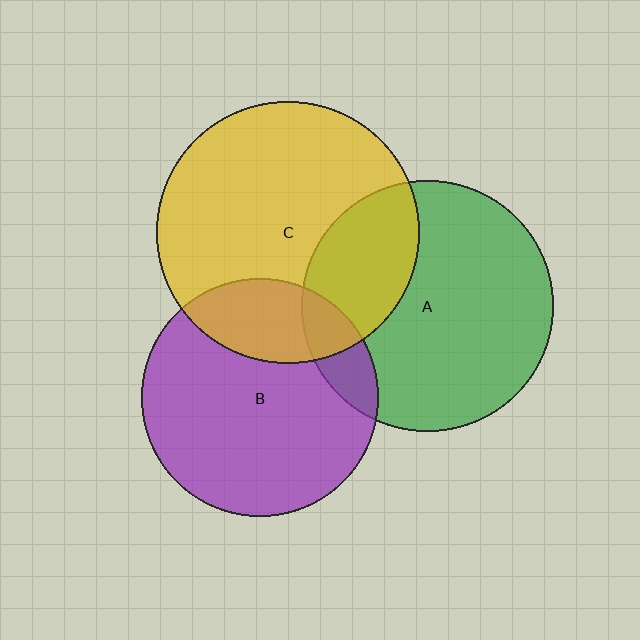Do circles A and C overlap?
Yes.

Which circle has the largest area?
Circle C (yellow).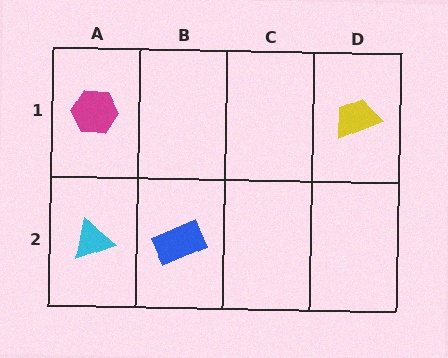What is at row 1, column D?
A yellow trapezoid.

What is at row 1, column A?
A magenta hexagon.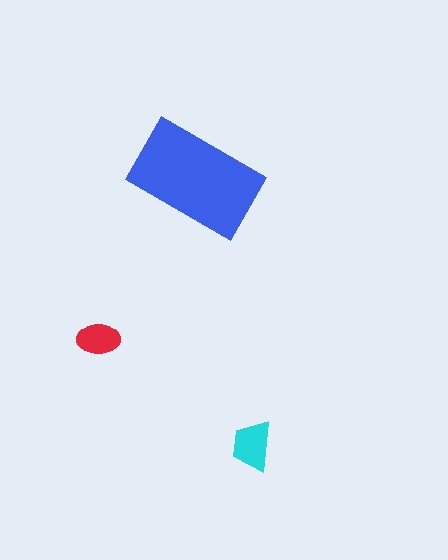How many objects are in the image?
There are 3 objects in the image.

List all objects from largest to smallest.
The blue rectangle, the cyan trapezoid, the red ellipse.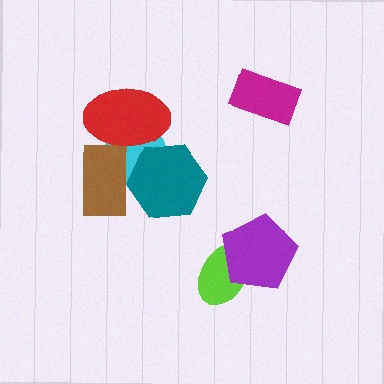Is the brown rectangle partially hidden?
Yes, it is partially covered by another shape.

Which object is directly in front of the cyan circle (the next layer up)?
The teal hexagon is directly in front of the cyan circle.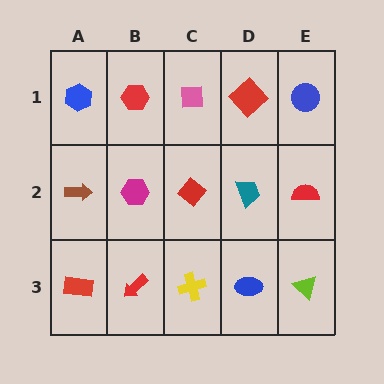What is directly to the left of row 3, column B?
A red rectangle.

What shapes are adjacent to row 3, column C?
A red diamond (row 2, column C), a red arrow (row 3, column B), a blue ellipse (row 3, column D).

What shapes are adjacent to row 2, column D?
A red diamond (row 1, column D), a blue ellipse (row 3, column D), a red diamond (row 2, column C), a red semicircle (row 2, column E).